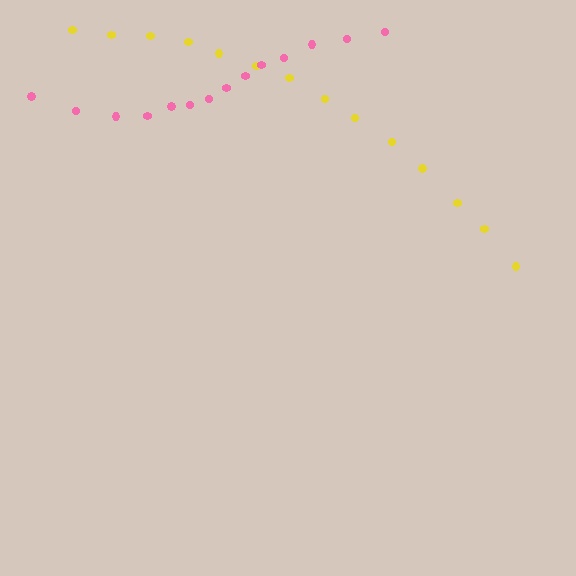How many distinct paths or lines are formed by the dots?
There are 2 distinct paths.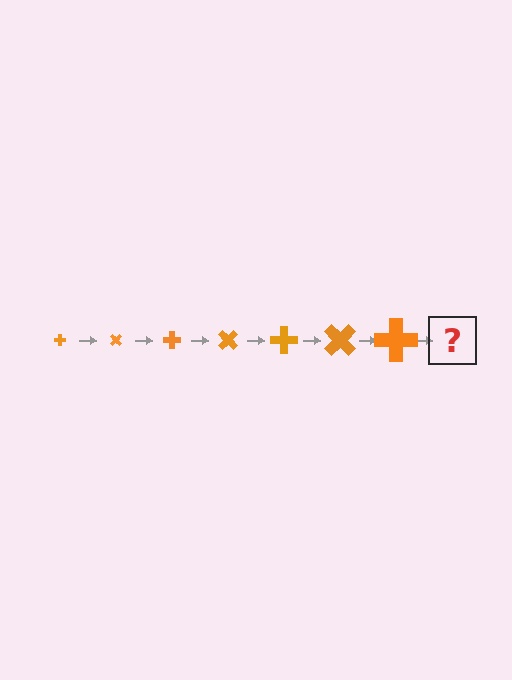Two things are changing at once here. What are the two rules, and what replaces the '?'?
The two rules are that the cross grows larger each step and it rotates 45 degrees each step. The '?' should be a cross, larger than the previous one and rotated 315 degrees from the start.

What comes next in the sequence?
The next element should be a cross, larger than the previous one and rotated 315 degrees from the start.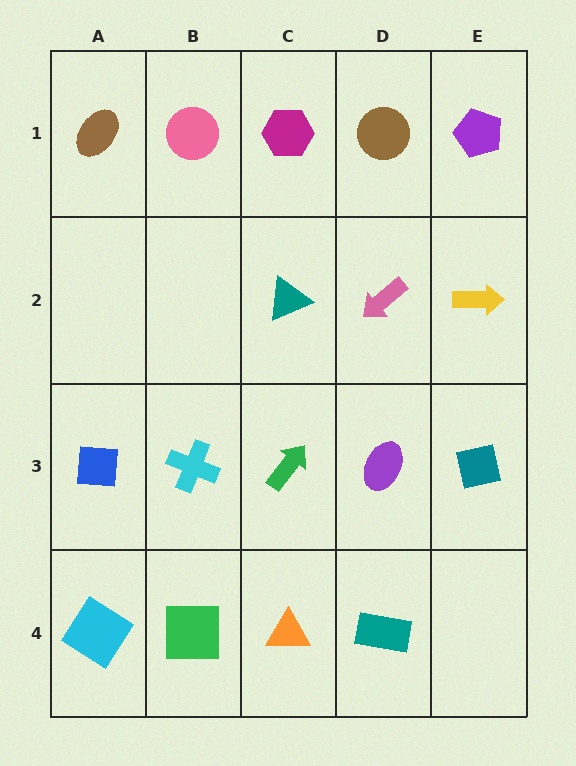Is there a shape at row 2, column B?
No, that cell is empty.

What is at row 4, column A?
A cyan diamond.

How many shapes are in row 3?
5 shapes.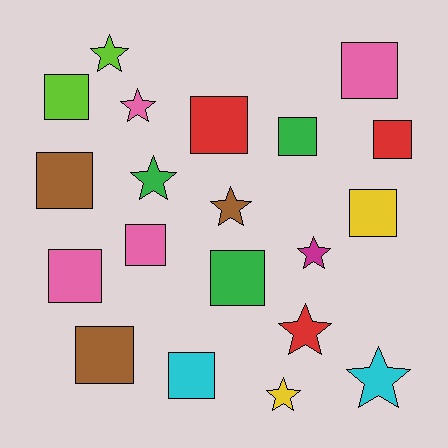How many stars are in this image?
There are 8 stars.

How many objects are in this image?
There are 20 objects.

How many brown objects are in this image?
There are 3 brown objects.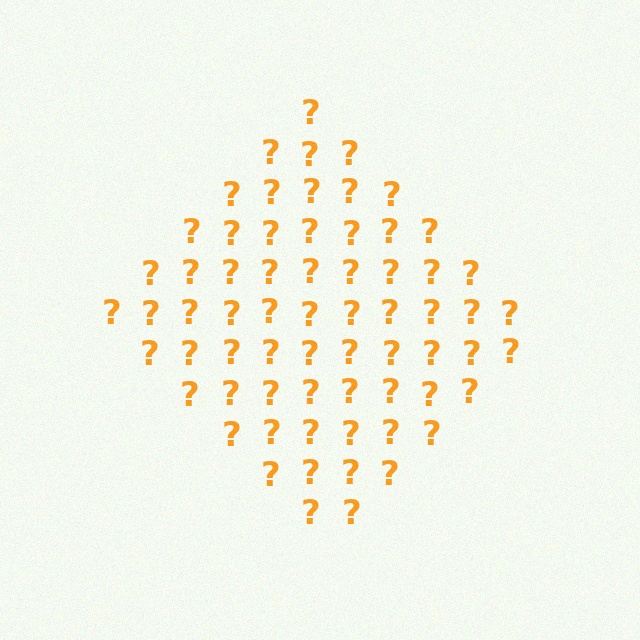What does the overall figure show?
The overall figure shows a diamond.